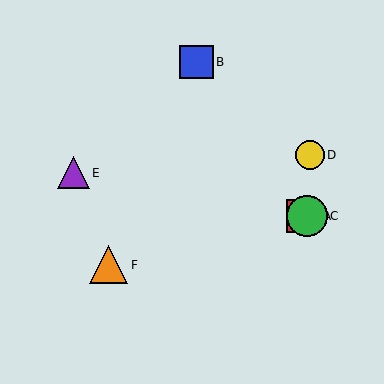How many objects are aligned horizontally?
2 objects (A, C) are aligned horizontally.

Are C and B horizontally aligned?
No, C is at y≈216 and B is at y≈62.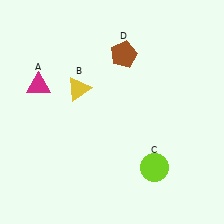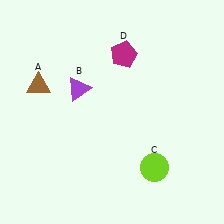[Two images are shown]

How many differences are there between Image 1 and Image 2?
There are 3 differences between the two images.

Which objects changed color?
A changed from magenta to brown. B changed from yellow to purple. D changed from brown to magenta.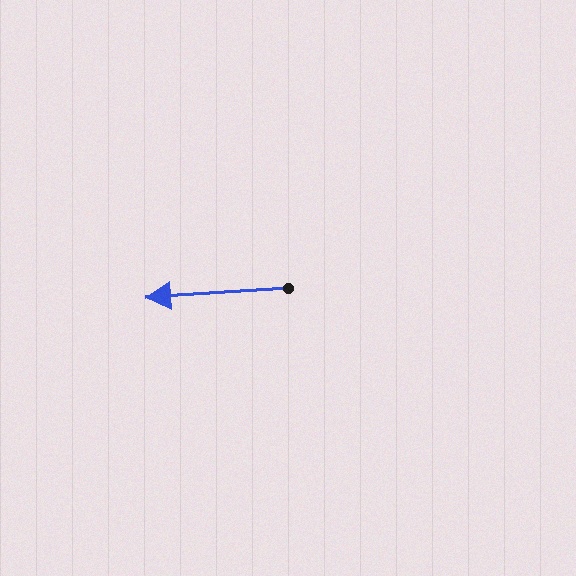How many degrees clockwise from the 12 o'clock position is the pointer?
Approximately 266 degrees.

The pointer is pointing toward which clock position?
Roughly 9 o'clock.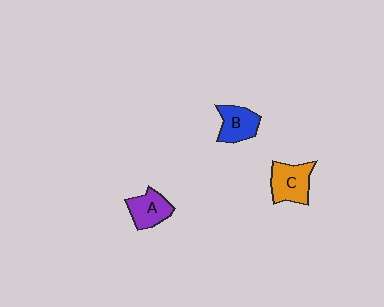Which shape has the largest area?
Shape C (orange).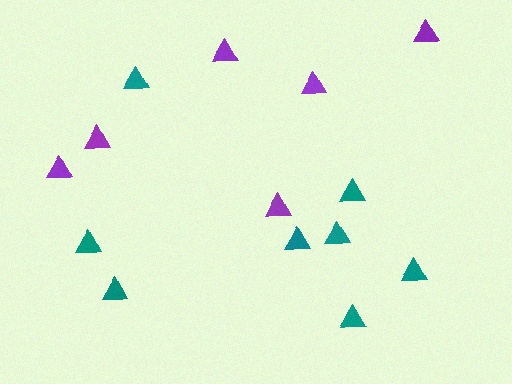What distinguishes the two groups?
There are 2 groups: one group of teal triangles (8) and one group of purple triangles (6).